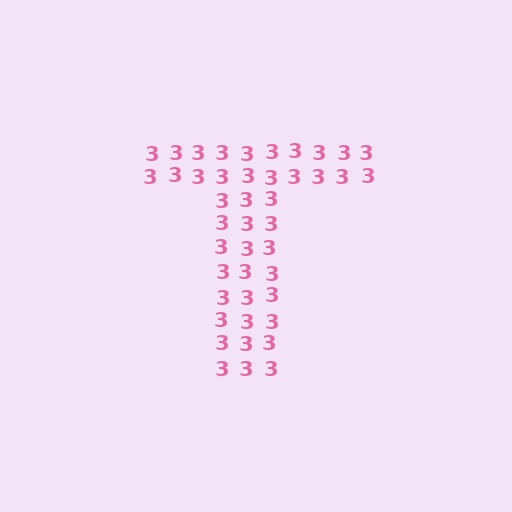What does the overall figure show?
The overall figure shows the letter T.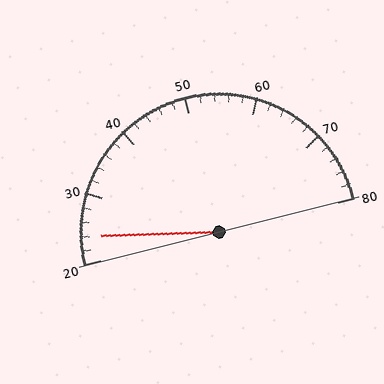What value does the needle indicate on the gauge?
The needle indicates approximately 24.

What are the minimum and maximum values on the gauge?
The gauge ranges from 20 to 80.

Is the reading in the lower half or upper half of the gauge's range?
The reading is in the lower half of the range (20 to 80).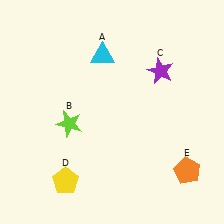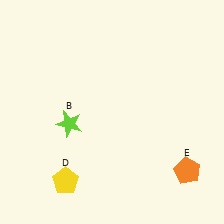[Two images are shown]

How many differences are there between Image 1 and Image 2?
There are 2 differences between the two images.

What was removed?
The purple star (C), the cyan triangle (A) were removed in Image 2.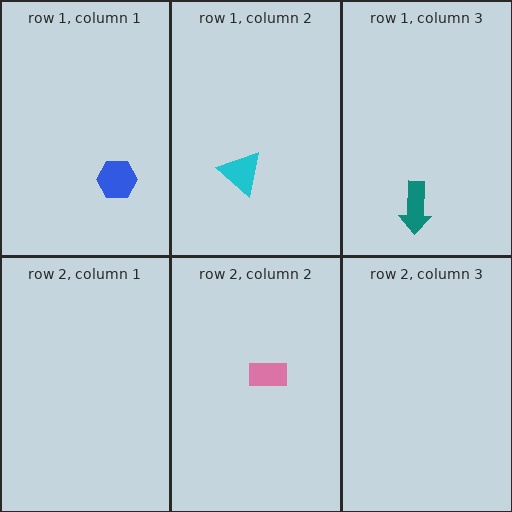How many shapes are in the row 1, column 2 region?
1.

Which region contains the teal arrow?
The row 1, column 3 region.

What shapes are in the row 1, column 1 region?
The blue hexagon.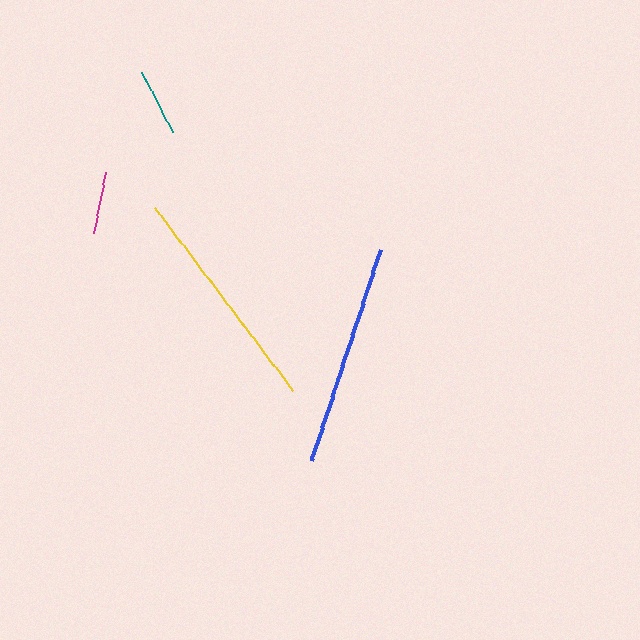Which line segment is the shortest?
The magenta line is the shortest at approximately 62 pixels.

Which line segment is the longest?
The yellow line is the longest at approximately 229 pixels.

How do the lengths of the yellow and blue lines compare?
The yellow and blue lines are approximately the same length.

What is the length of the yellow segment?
The yellow segment is approximately 229 pixels long.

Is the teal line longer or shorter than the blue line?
The blue line is longer than the teal line.